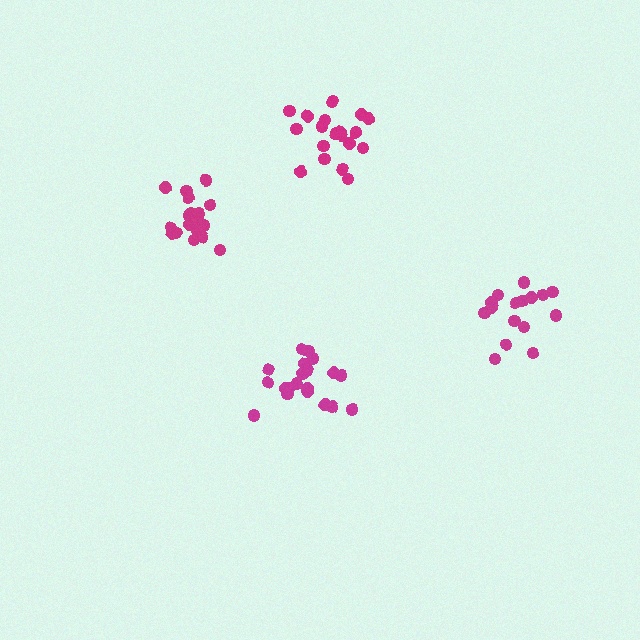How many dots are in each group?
Group 1: 19 dots, Group 2: 20 dots, Group 3: 16 dots, Group 4: 19 dots (74 total).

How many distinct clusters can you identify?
There are 4 distinct clusters.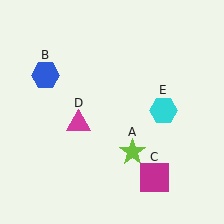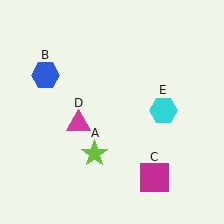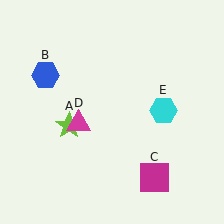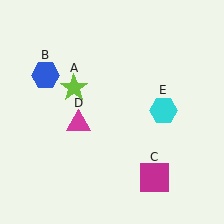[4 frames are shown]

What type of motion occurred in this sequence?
The lime star (object A) rotated clockwise around the center of the scene.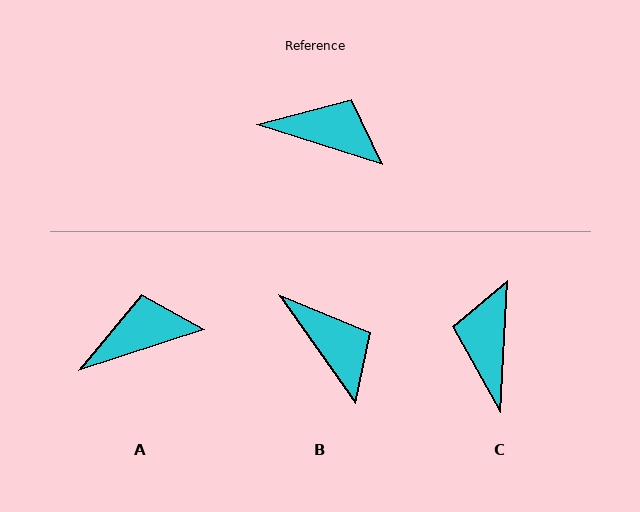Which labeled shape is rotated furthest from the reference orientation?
C, about 105 degrees away.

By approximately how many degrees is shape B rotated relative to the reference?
Approximately 37 degrees clockwise.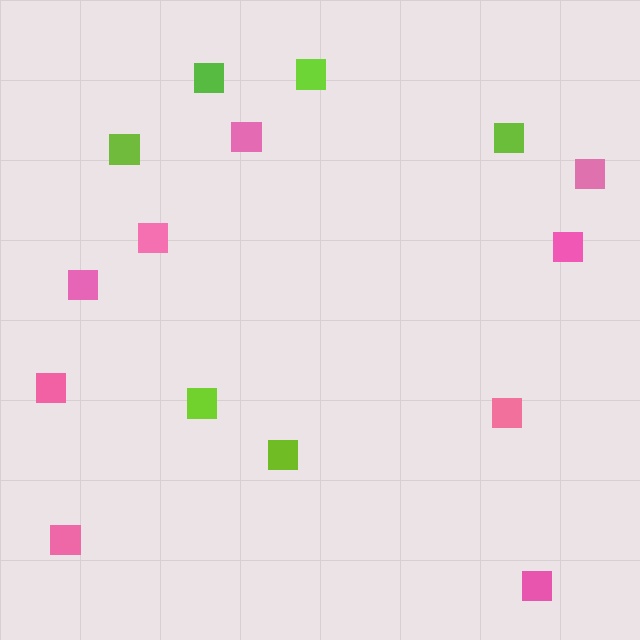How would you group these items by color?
There are 2 groups: one group of pink squares (9) and one group of lime squares (6).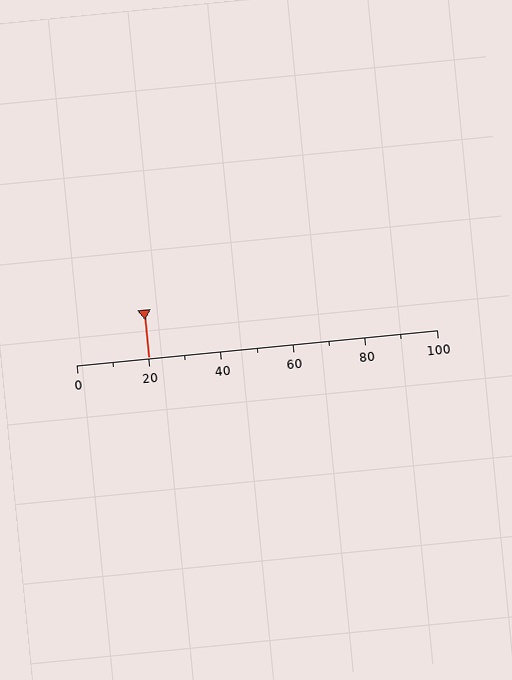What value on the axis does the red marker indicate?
The marker indicates approximately 20.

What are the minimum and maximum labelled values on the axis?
The axis runs from 0 to 100.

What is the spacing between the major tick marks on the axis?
The major ticks are spaced 20 apart.